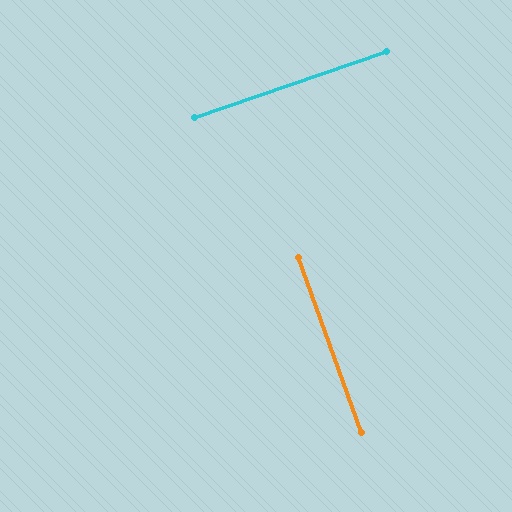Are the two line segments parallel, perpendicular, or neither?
Perpendicular — they meet at approximately 89°.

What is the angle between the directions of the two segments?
Approximately 89 degrees.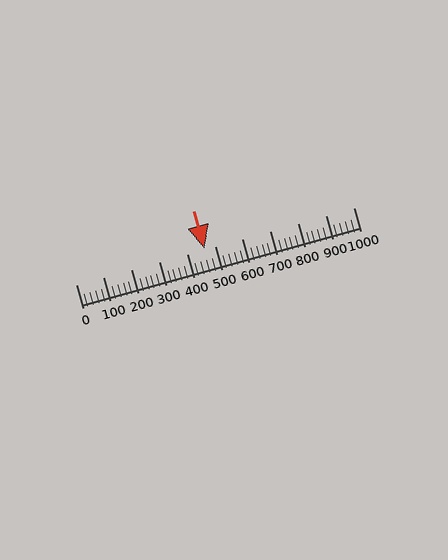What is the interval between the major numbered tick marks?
The major tick marks are spaced 100 units apart.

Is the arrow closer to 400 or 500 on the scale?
The arrow is closer to 500.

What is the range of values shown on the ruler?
The ruler shows values from 0 to 1000.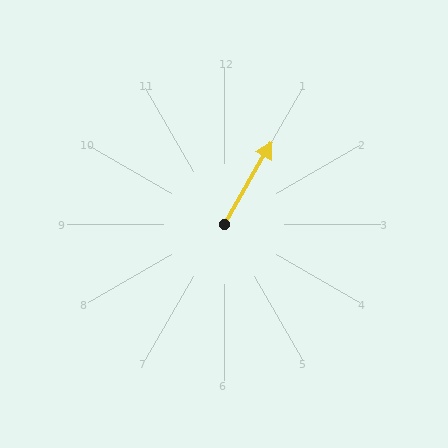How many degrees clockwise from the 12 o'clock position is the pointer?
Approximately 30 degrees.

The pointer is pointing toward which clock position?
Roughly 1 o'clock.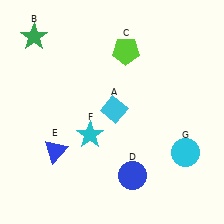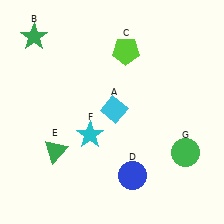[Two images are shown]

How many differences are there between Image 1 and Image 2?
There are 2 differences between the two images.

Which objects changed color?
E changed from blue to green. G changed from cyan to green.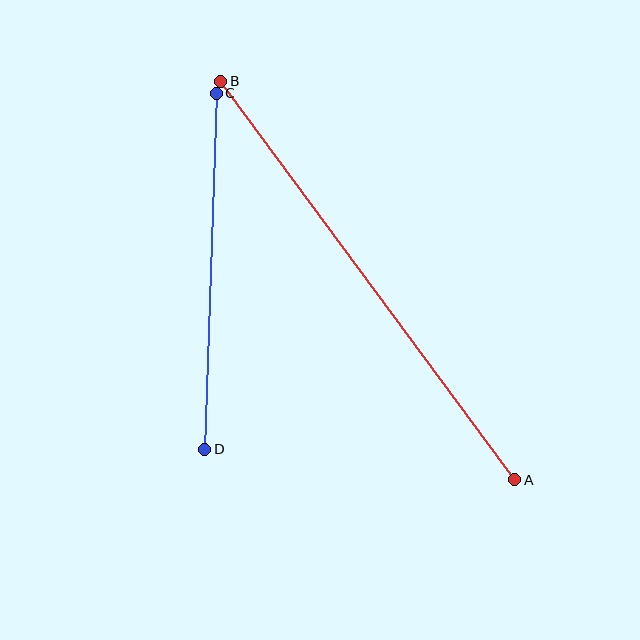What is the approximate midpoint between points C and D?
The midpoint is at approximately (210, 271) pixels.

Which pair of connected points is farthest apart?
Points A and B are farthest apart.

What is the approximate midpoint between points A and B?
The midpoint is at approximately (368, 280) pixels.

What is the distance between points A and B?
The distance is approximately 495 pixels.